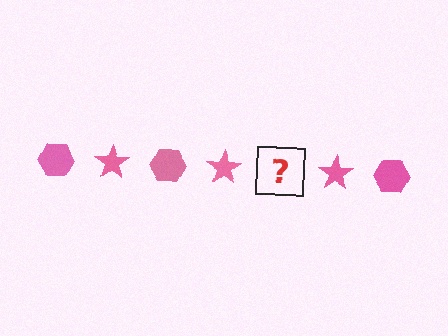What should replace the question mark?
The question mark should be replaced with a pink hexagon.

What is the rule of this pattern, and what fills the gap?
The rule is that the pattern cycles through hexagon, star shapes in pink. The gap should be filled with a pink hexagon.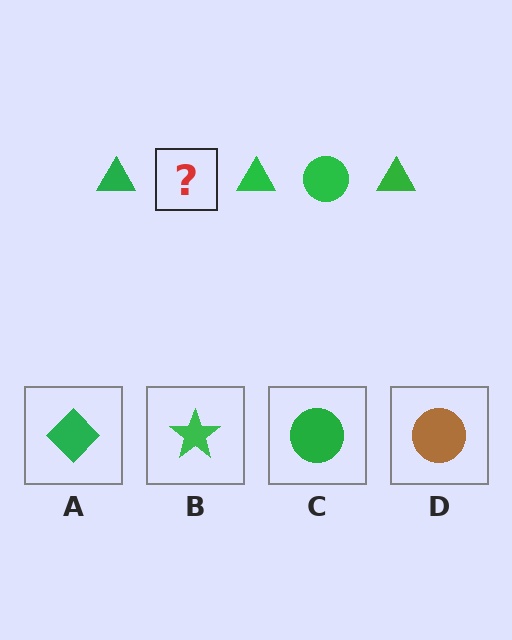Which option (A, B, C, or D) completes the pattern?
C.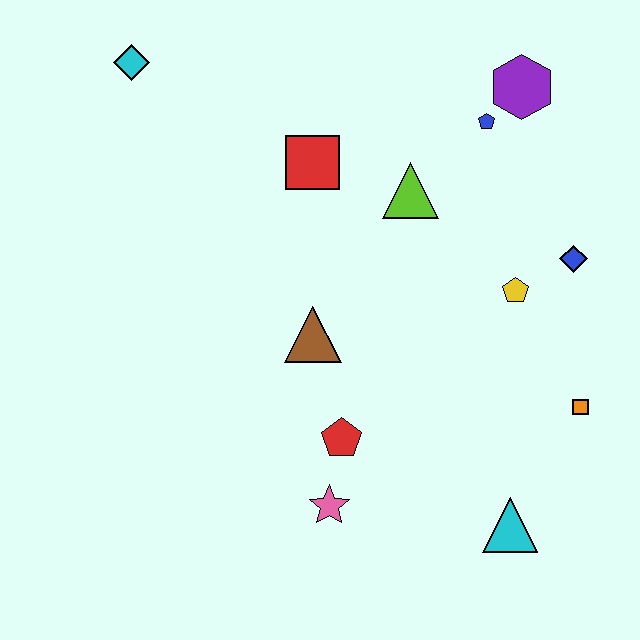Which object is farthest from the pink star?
The cyan diamond is farthest from the pink star.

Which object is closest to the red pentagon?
The pink star is closest to the red pentagon.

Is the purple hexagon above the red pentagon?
Yes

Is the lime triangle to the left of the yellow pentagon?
Yes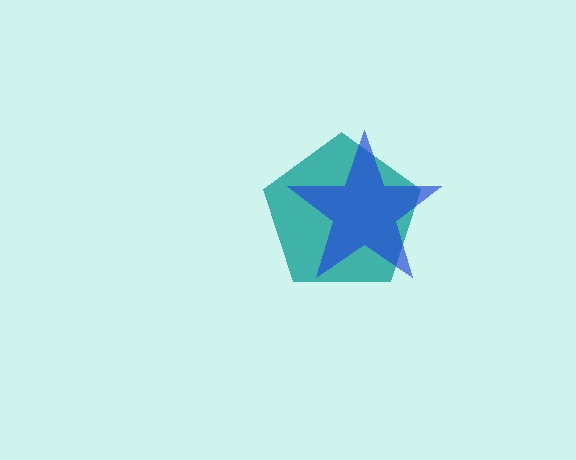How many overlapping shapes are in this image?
There are 2 overlapping shapes in the image.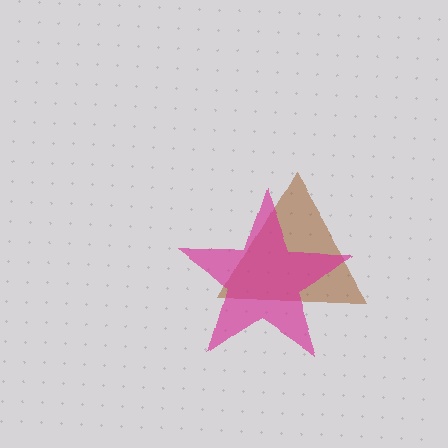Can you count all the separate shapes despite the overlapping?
Yes, there are 2 separate shapes.